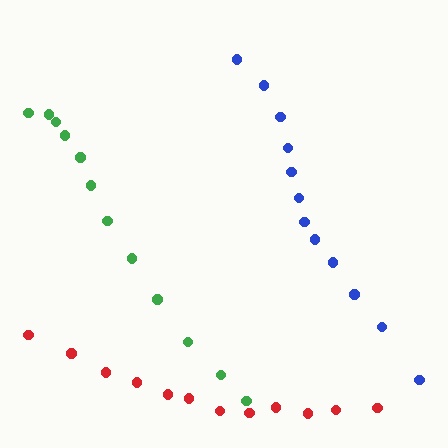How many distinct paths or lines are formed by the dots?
There are 3 distinct paths.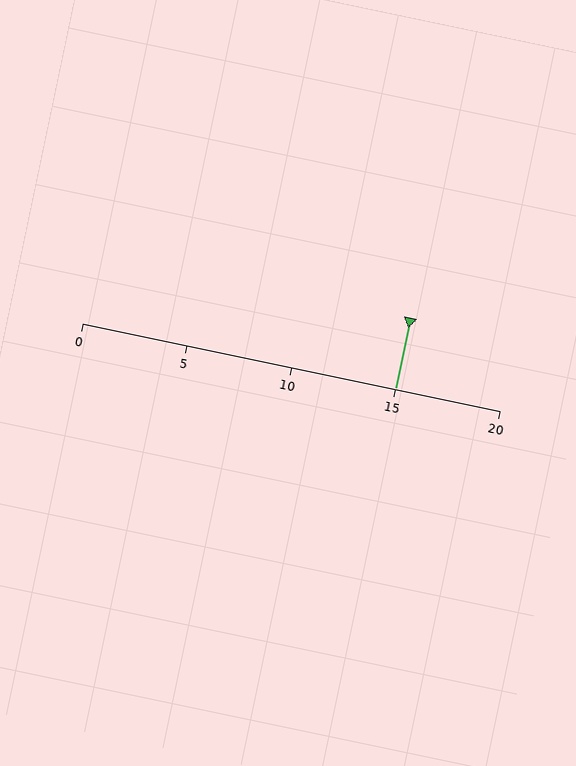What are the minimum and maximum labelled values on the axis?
The axis runs from 0 to 20.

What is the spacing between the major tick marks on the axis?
The major ticks are spaced 5 apart.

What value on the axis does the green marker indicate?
The marker indicates approximately 15.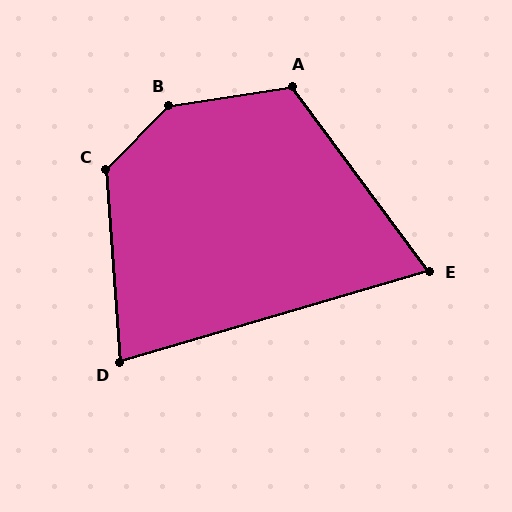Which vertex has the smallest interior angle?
E, at approximately 70 degrees.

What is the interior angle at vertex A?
Approximately 117 degrees (obtuse).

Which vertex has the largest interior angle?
B, at approximately 144 degrees.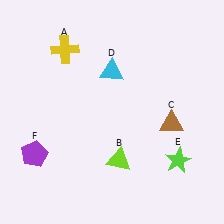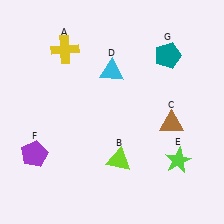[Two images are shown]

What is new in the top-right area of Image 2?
A teal pentagon (G) was added in the top-right area of Image 2.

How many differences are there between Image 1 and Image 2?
There is 1 difference between the two images.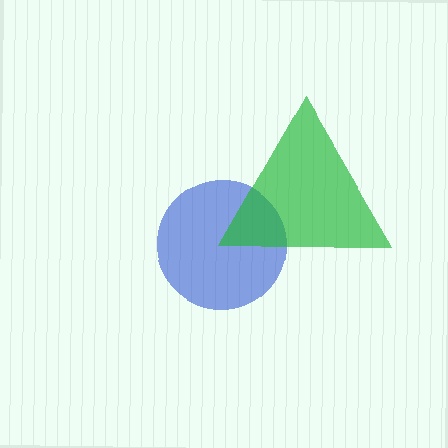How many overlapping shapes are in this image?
There are 2 overlapping shapes in the image.